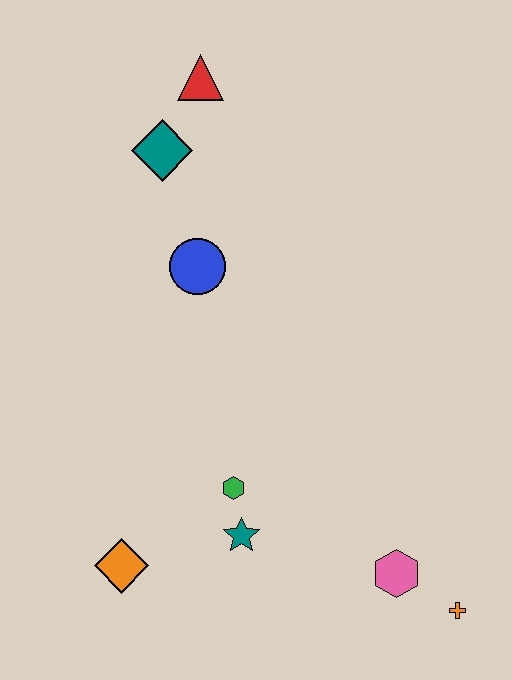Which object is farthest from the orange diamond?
The red triangle is farthest from the orange diamond.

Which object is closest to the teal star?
The green hexagon is closest to the teal star.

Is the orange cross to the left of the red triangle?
No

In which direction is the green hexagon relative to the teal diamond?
The green hexagon is below the teal diamond.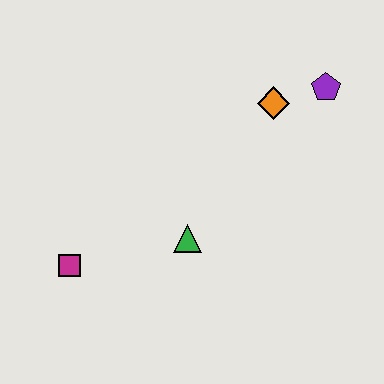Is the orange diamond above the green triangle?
Yes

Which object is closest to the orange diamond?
The purple pentagon is closest to the orange diamond.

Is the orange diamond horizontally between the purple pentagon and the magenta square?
Yes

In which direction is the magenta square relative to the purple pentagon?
The magenta square is to the left of the purple pentagon.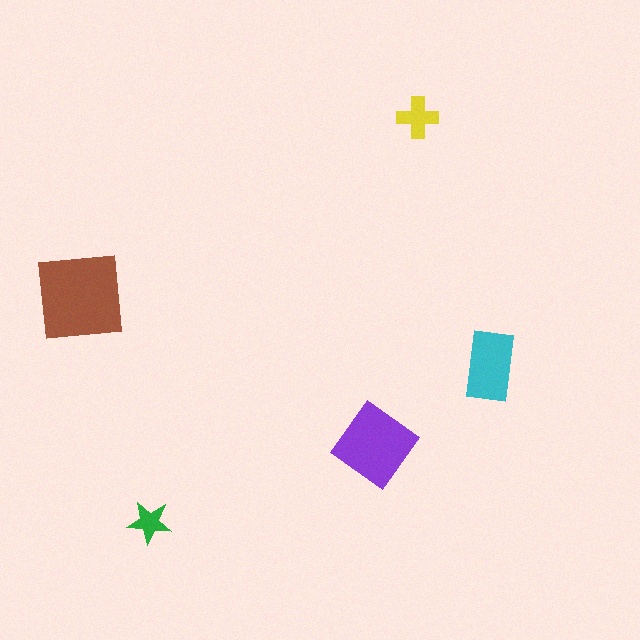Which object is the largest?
The brown square.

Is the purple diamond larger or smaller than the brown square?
Smaller.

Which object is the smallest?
The green star.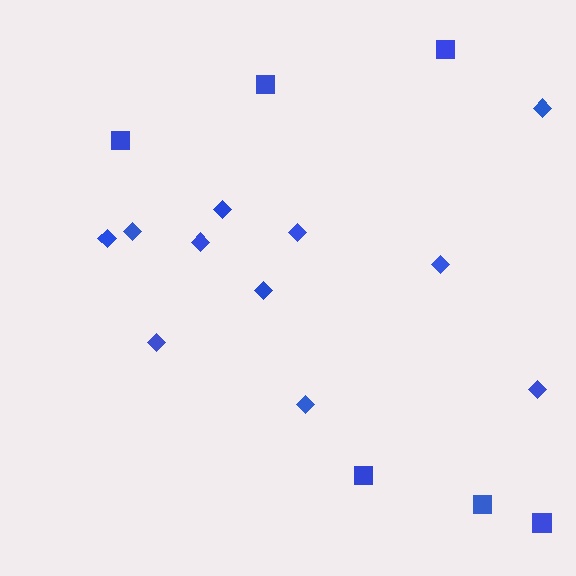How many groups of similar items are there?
There are 2 groups: one group of diamonds (11) and one group of squares (6).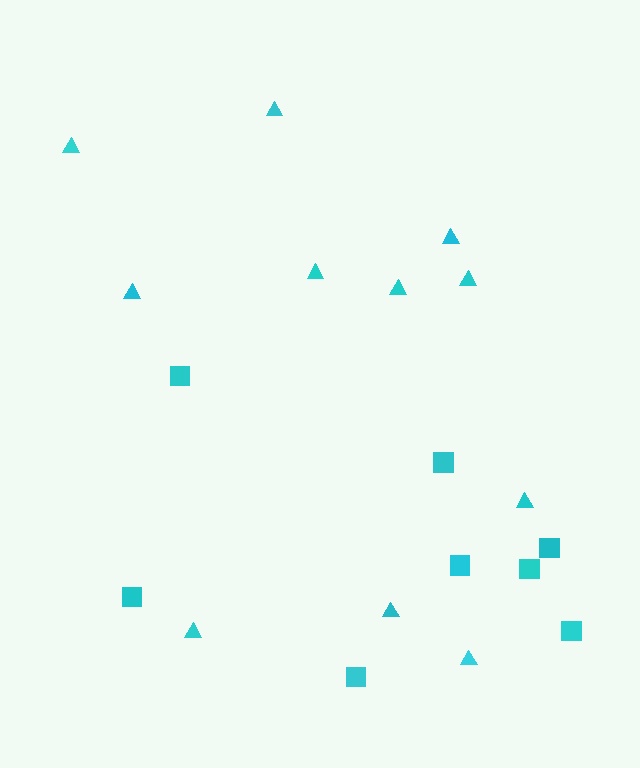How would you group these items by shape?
There are 2 groups: one group of triangles (11) and one group of squares (8).